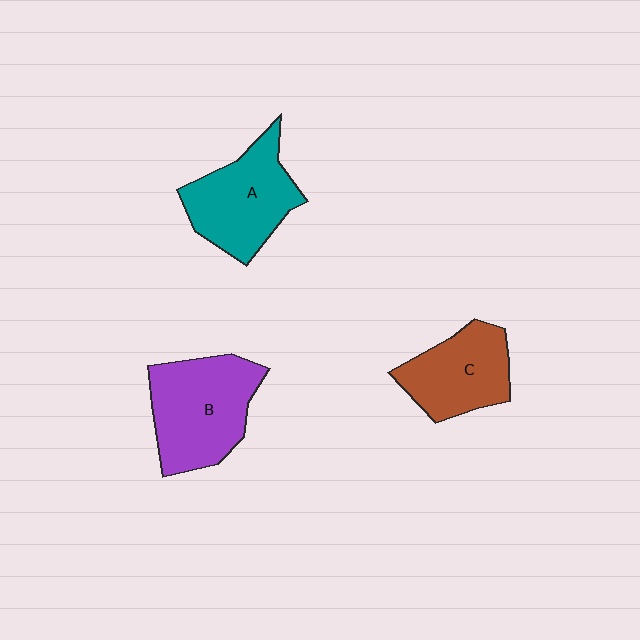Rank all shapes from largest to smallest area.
From largest to smallest: B (purple), A (teal), C (brown).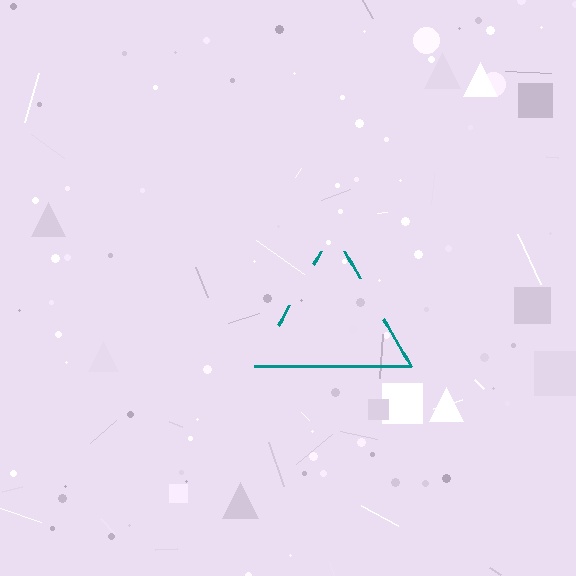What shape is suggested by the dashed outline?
The dashed outline suggests a triangle.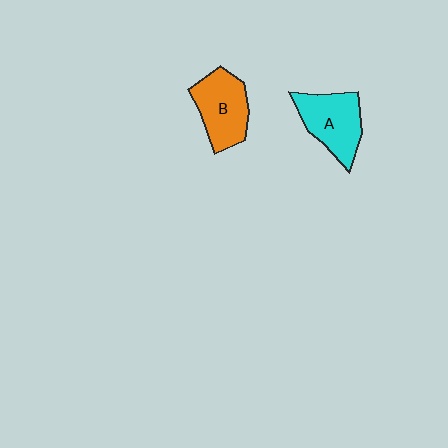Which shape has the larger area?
Shape B (orange).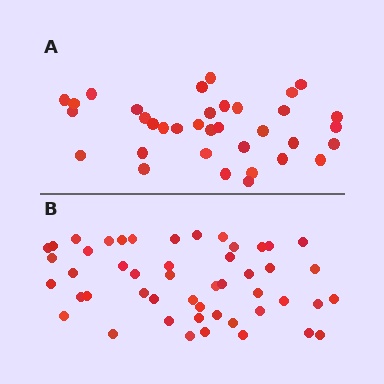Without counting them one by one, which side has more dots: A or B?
Region B (the bottom region) has more dots.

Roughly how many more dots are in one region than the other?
Region B has approximately 15 more dots than region A.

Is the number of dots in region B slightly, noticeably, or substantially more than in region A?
Region B has noticeably more, but not dramatically so. The ratio is roughly 1.4 to 1.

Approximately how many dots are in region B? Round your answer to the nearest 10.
About 50 dots. (The exact count is 49, which rounds to 50.)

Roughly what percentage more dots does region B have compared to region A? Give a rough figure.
About 40% more.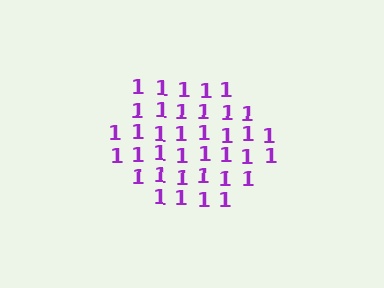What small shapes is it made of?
It is made of small digit 1's.